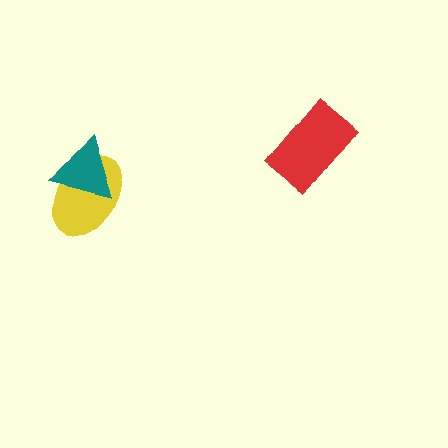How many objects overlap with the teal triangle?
1 object overlaps with the teal triangle.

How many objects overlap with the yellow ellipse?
1 object overlaps with the yellow ellipse.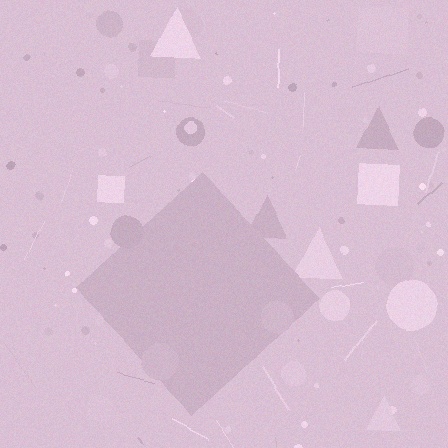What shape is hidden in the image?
A diamond is hidden in the image.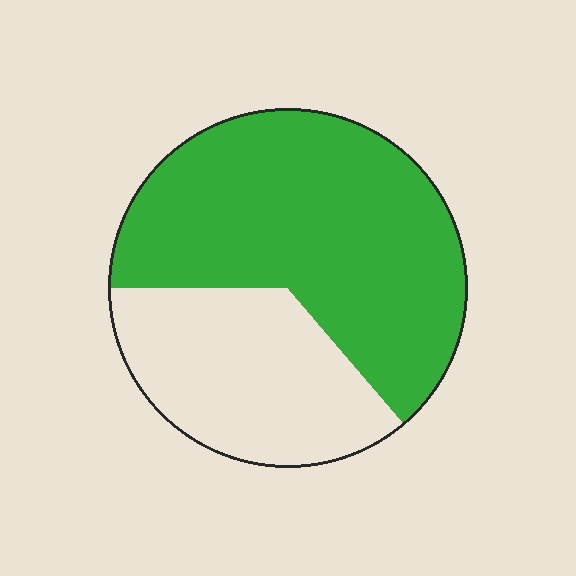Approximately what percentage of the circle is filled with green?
Approximately 65%.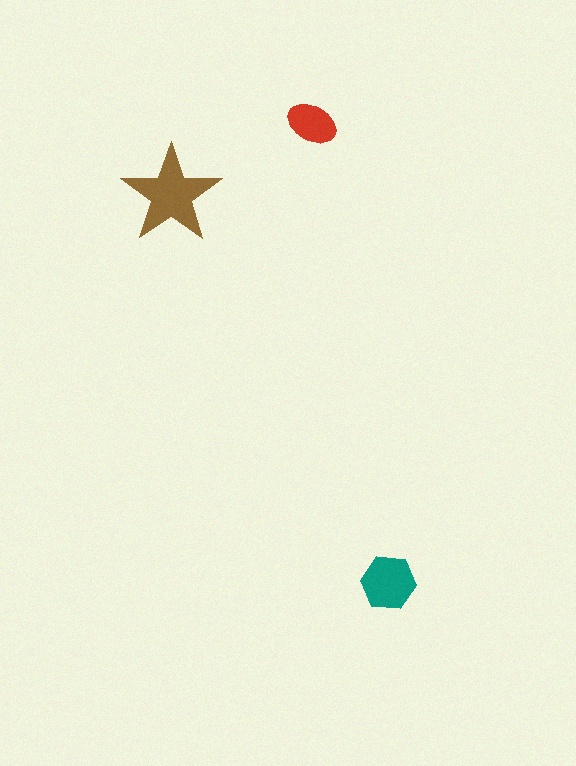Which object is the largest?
The brown star.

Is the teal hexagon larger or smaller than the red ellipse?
Larger.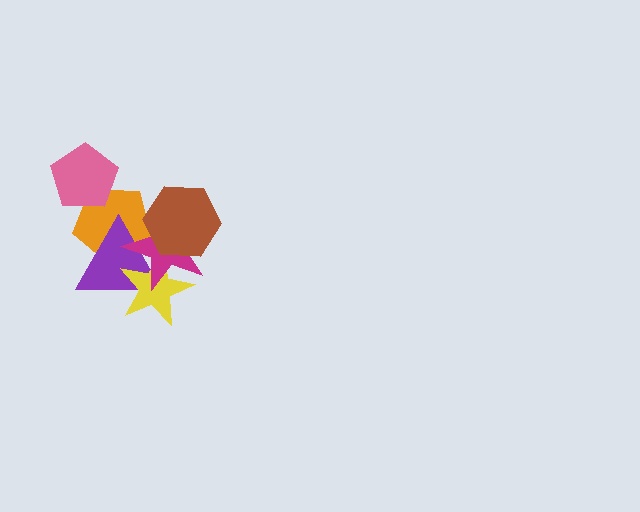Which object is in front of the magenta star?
The brown hexagon is in front of the magenta star.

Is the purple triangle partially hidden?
Yes, it is partially covered by another shape.